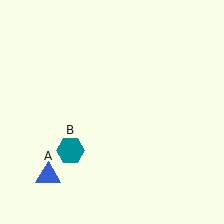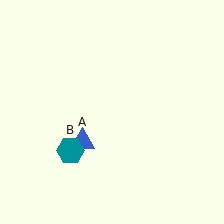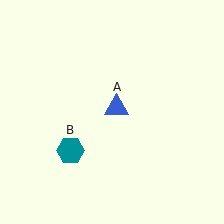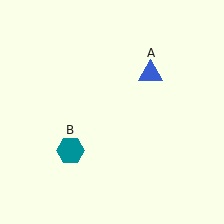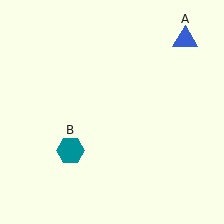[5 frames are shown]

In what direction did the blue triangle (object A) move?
The blue triangle (object A) moved up and to the right.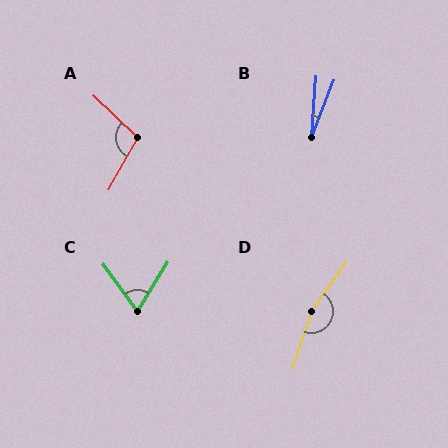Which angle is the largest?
D, at approximately 163 degrees.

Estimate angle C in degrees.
Approximately 67 degrees.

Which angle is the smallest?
B, at approximately 17 degrees.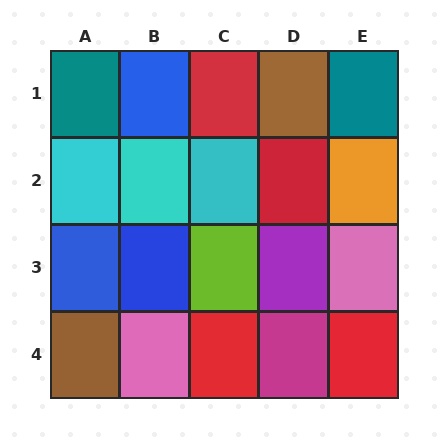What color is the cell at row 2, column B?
Cyan.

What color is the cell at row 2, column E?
Orange.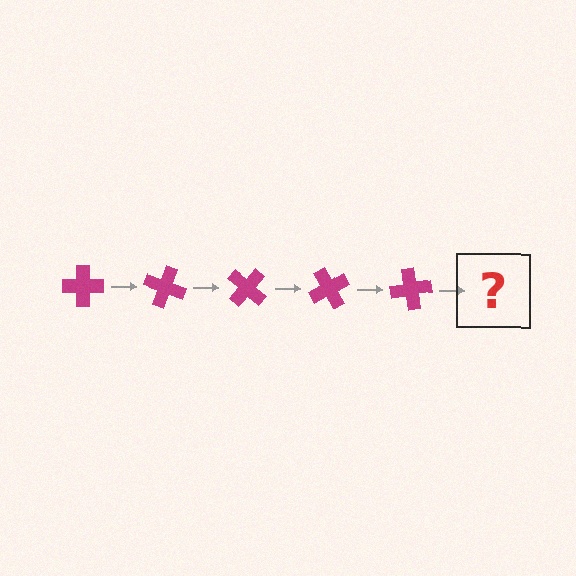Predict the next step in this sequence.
The next step is a magenta cross rotated 100 degrees.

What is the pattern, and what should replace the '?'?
The pattern is that the cross rotates 20 degrees each step. The '?' should be a magenta cross rotated 100 degrees.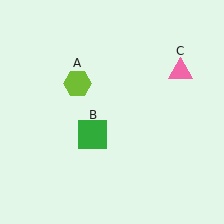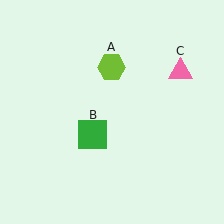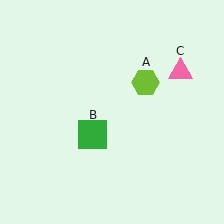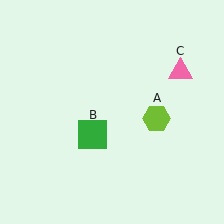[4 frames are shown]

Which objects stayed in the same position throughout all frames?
Green square (object B) and pink triangle (object C) remained stationary.